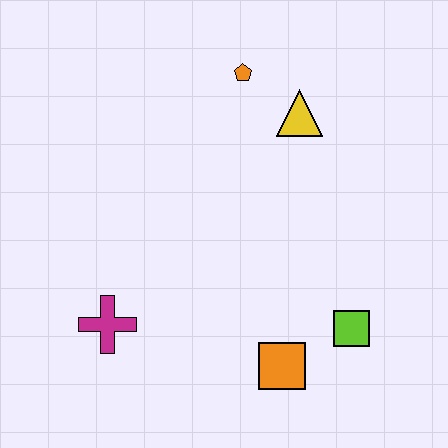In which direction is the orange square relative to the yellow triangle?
The orange square is below the yellow triangle.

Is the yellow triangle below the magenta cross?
No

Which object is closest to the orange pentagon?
The yellow triangle is closest to the orange pentagon.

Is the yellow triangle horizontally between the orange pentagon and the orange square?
No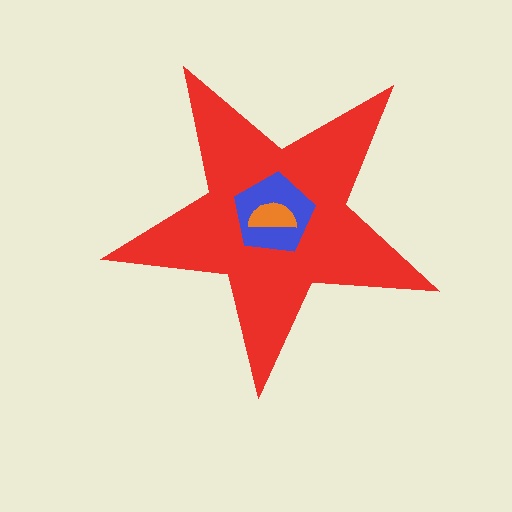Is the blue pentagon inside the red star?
Yes.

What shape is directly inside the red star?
The blue pentagon.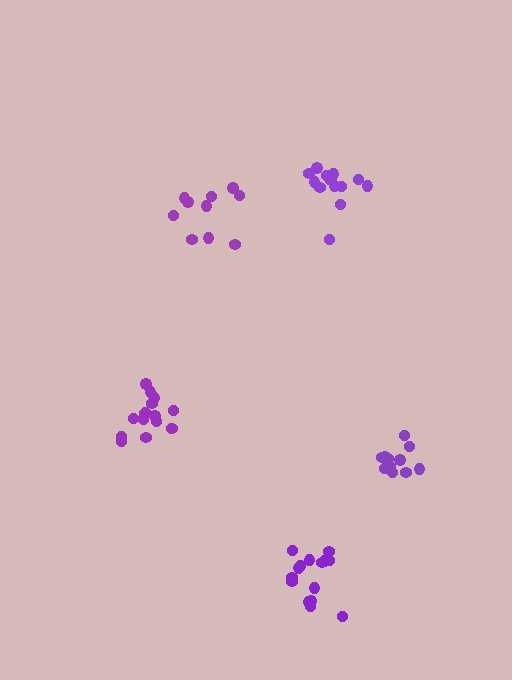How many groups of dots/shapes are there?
There are 5 groups.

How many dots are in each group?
Group 1: 15 dots, Group 2: 10 dots, Group 3: 16 dots, Group 4: 11 dots, Group 5: 14 dots (66 total).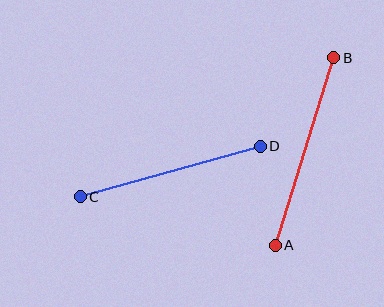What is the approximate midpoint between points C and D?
The midpoint is at approximately (170, 172) pixels.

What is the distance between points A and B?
The distance is approximately 196 pixels.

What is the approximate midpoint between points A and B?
The midpoint is at approximately (305, 152) pixels.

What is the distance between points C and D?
The distance is approximately 187 pixels.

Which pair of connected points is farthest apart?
Points A and B are farthest apart.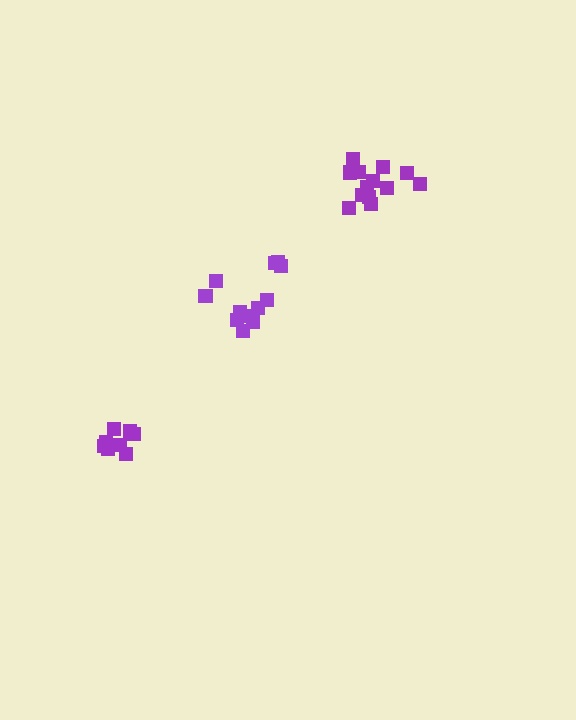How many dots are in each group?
Group 1: 12 dots, Group 2: 14 dots, Group 3: 8 dots (34 total).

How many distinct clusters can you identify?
There are 3 distinct clusters.